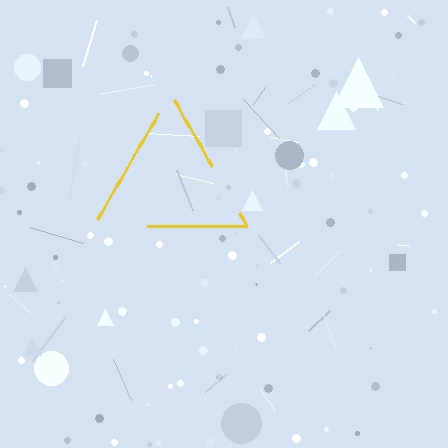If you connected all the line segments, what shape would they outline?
They would outline a triangle.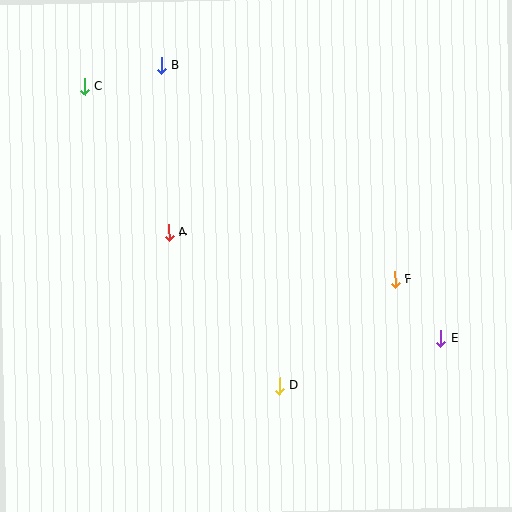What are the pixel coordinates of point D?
Point D is at (279, 386).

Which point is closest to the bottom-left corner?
Point D is closest to the bottom-left corner.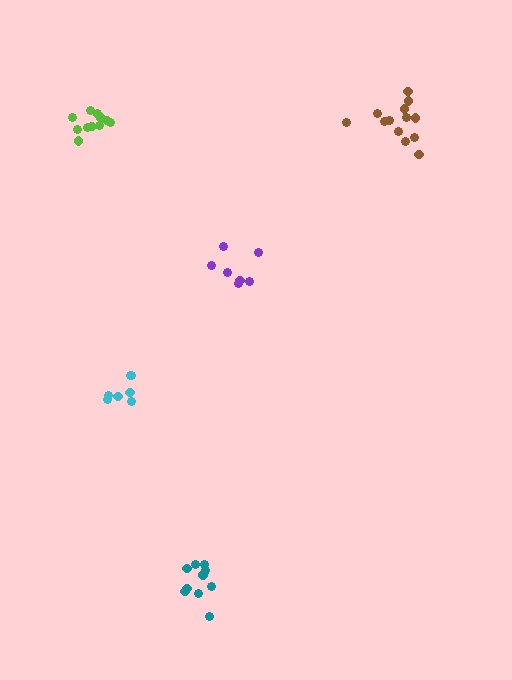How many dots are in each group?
Group 1: 7 dots, Group 2: 13 dots, Group 3: 7 dots, Group 4: 12 dots, Group 5: 10 dots (49 total).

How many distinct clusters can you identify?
There are 5 distinct clusters.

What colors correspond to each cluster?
The clusters are colored: purple, brown, cyan, lime, teal.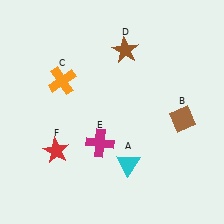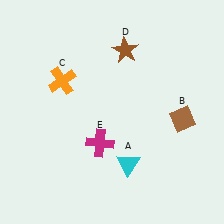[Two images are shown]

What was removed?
The red star (F) was removed in Image 2.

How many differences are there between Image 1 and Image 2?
There is 1 difference between the two images.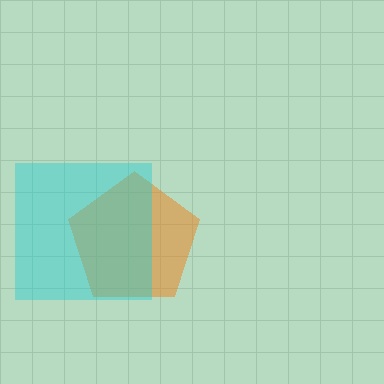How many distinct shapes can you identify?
There are 2 distinct shapes: an orange pentagon, a cyan square.